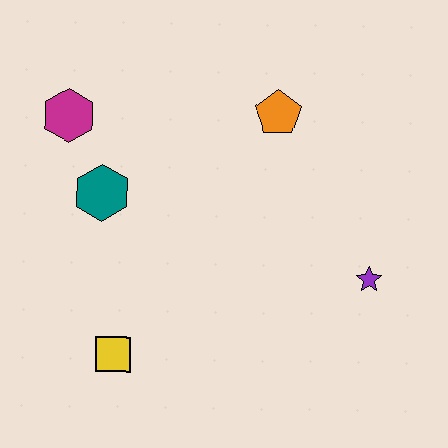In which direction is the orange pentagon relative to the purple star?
The orange pentagon is above the purple star.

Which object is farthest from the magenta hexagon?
The purple star is farthest from the magenta hexagon.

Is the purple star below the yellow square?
No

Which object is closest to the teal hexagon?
The magenta hexagon is closest to the teal hexagon.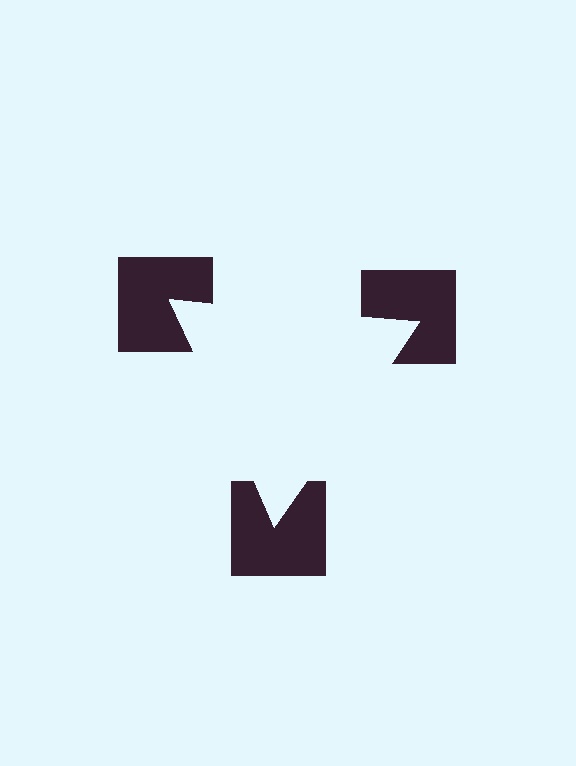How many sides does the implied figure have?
3 sides.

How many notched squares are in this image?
There are 3 — one at each vertex of the illusory triangle.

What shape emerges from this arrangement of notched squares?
An illusory triangle — its edges are inferred from the aligned wedge cuts in the notched squares, not physically drawn.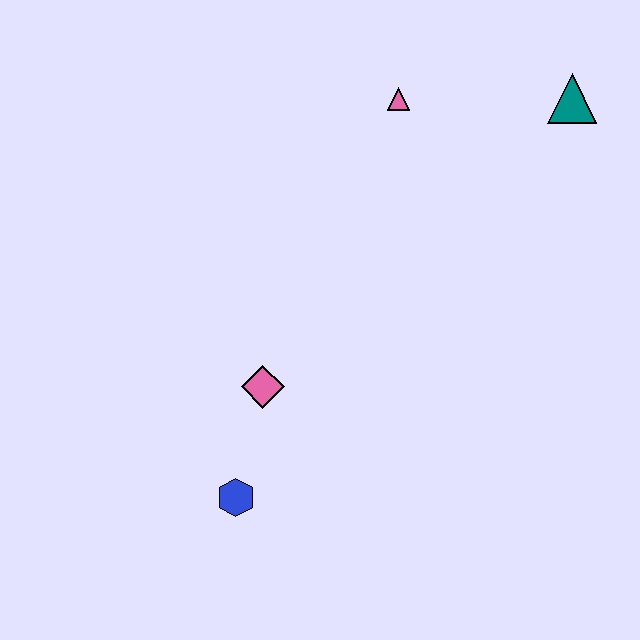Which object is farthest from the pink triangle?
The blue hexagon is farthest from the pink triangle.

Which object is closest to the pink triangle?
The teal triangle is closest to the pink triangle.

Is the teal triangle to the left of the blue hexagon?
No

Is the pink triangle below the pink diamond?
No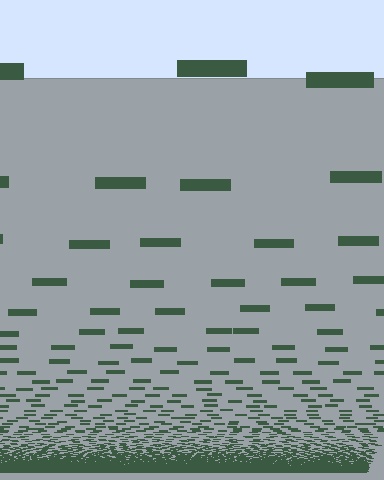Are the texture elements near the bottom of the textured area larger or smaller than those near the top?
Smaller. The gradient is inverted — elements near the bottom are smaller and denser.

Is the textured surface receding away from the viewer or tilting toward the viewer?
The surface appears to tilt toward the viewer. Texture elements get larger and sparser toward the top.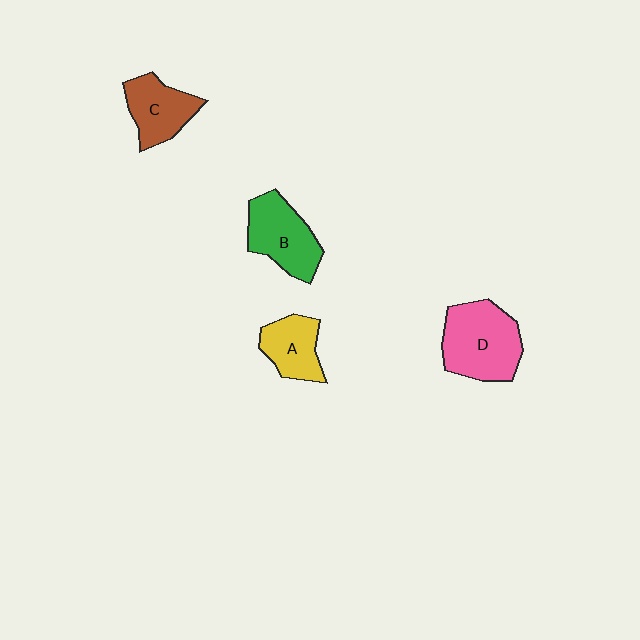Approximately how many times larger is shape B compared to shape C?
Approximately 1.2 times.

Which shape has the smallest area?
Shape A (yellow).